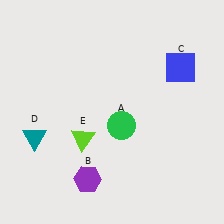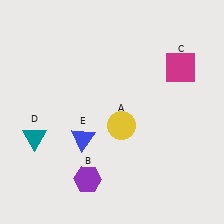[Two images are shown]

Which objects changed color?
A changed from green to yellow. C changed from blue to magenta. E changed from lime to blue.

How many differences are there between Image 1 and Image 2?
There are 3 differences between the two images.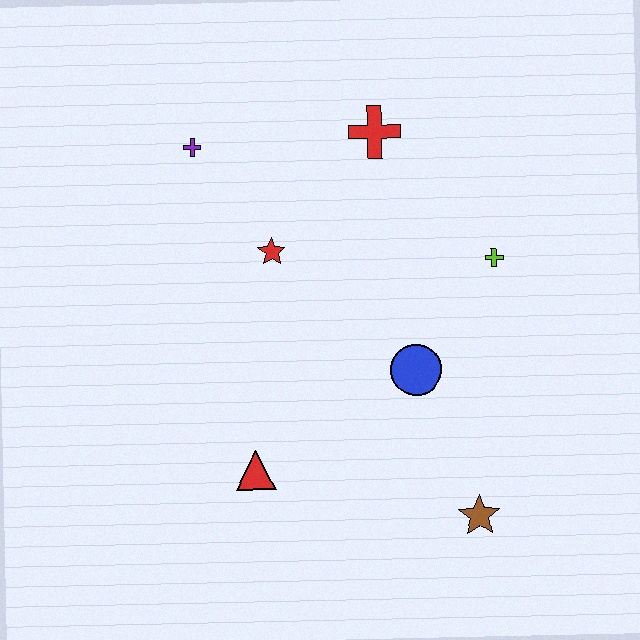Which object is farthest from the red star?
The brown star is farthest from the red star.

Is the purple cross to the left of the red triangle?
Yes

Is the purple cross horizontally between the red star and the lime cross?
No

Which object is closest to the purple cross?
The red star is closest to the purple cross.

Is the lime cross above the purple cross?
No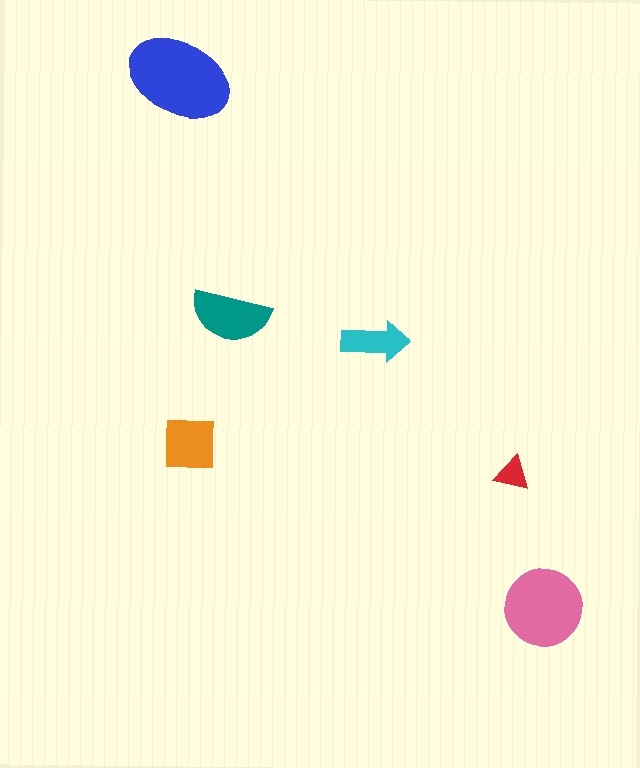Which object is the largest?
The blue ellipse.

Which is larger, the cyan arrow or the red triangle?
The cyan arrow.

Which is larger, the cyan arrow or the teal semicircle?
The teal semicircle.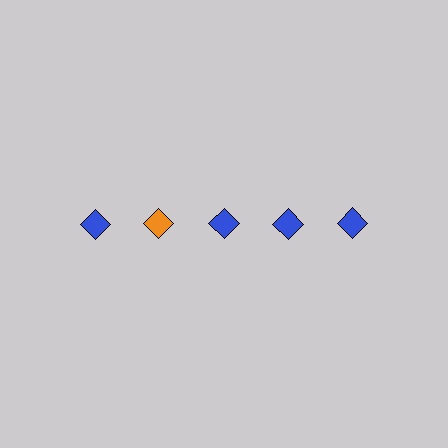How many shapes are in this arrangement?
There are 5 shapes arranged in a grid pattern.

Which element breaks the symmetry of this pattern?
The orange diamond in the top row, second from left column breaks the symmetry. All other shapes are blue diamonds.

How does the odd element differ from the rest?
It has a different color: orange instead of blue.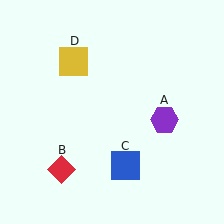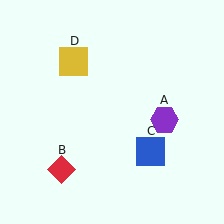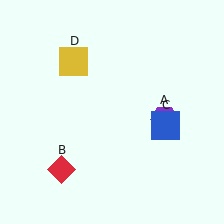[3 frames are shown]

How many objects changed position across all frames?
1 object changed position: blue square (object C).